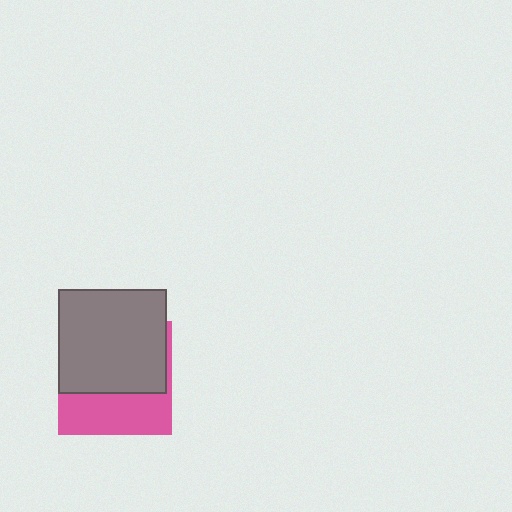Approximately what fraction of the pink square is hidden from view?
Roughly 61% of the pink square is hidden behind the gray rectangle.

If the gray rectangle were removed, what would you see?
You would see the complete pink square.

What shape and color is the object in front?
The object in front is a gray rectangle.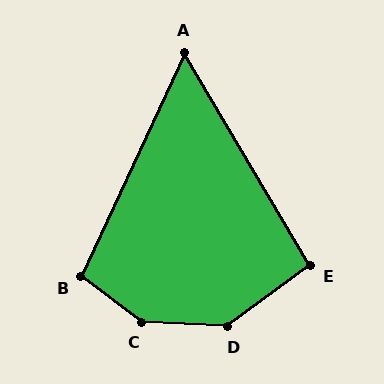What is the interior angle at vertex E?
Approximately 96 degrees (obtuse).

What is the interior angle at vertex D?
Approximately 140 degrees (obtuse).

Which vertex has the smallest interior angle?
A, at approximately 56 degrees.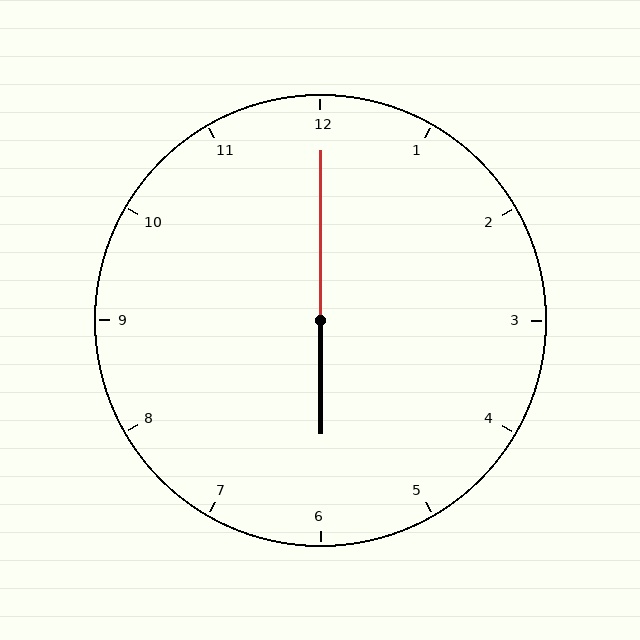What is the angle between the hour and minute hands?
Approximately 180 degrees.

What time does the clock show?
6:00.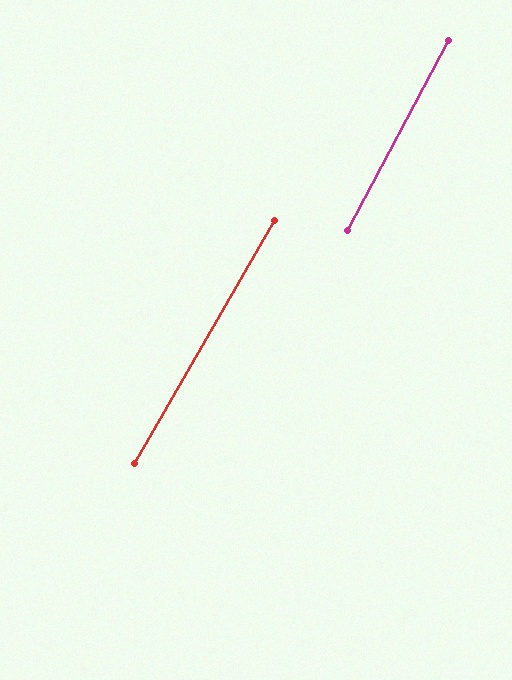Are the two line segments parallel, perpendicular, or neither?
Parallel — their directions differ by only 1.9°.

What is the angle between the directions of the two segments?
Approximately 2 degrees.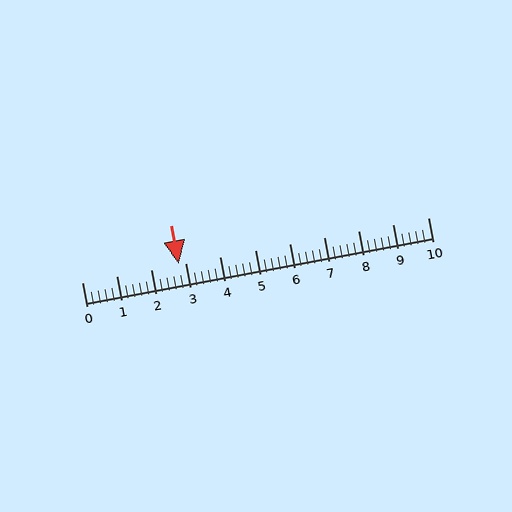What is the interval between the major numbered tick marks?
The major tick marks are spaced 1 units apart.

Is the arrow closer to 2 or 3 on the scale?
The arrow is closer to 3.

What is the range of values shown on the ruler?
The ruler shows values from 0 to 10.